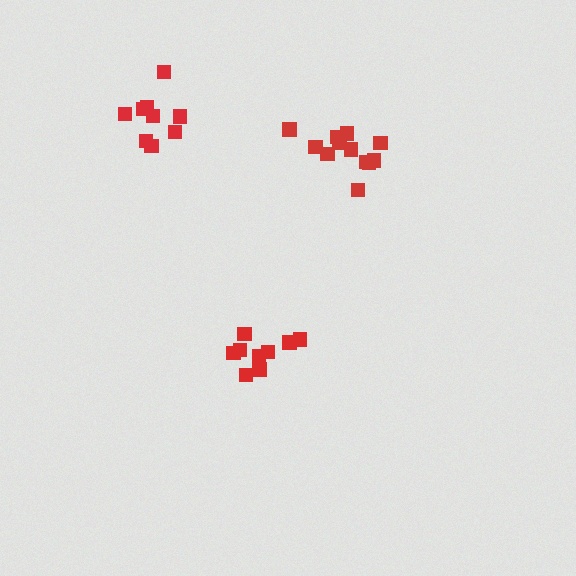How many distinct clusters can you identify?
There are 3 distinct clusters.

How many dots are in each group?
Group 1: 9 dots, Group 2: 9 dots, Group 3: 12 dots (30 total).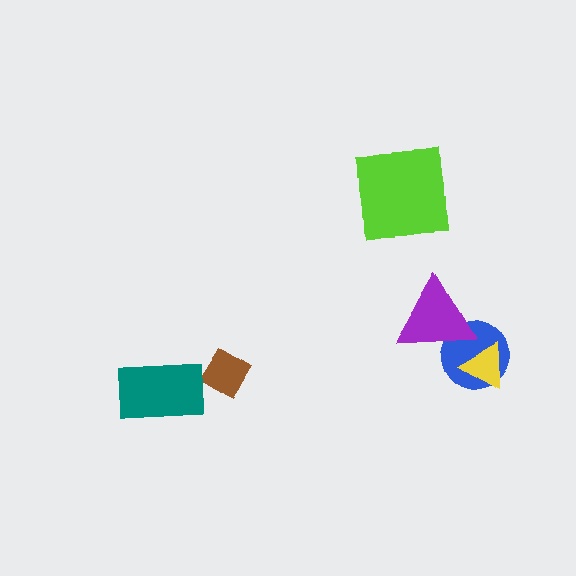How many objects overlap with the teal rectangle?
0 objects overlap with the teal rectangle.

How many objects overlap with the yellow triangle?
1 object overlaps with the yellow triangle.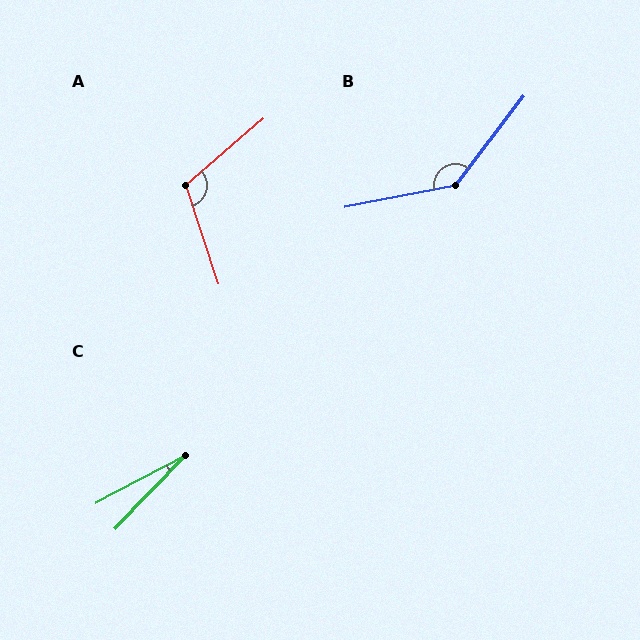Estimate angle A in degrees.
Approximately 112 degrees.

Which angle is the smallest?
C, at approximately 18 degrees.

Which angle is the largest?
B, at approximately 139 degrees.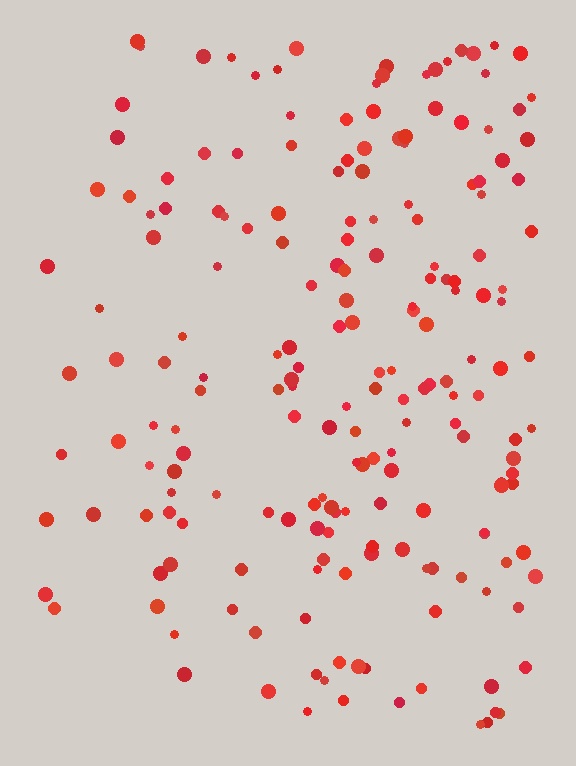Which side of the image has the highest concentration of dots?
The right.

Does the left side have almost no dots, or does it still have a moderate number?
Still a moderate number, just noticeably fewer than the right.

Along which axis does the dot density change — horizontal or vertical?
Horizontal.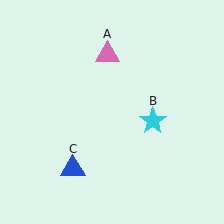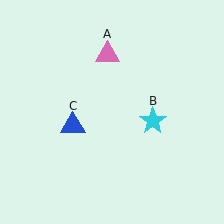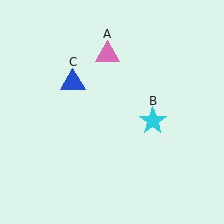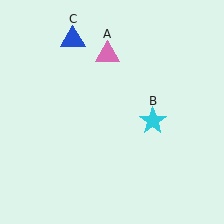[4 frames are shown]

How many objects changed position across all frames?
1 object changed position: blue triangle (object C).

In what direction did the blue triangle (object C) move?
The blue triangle (object C) moved up.